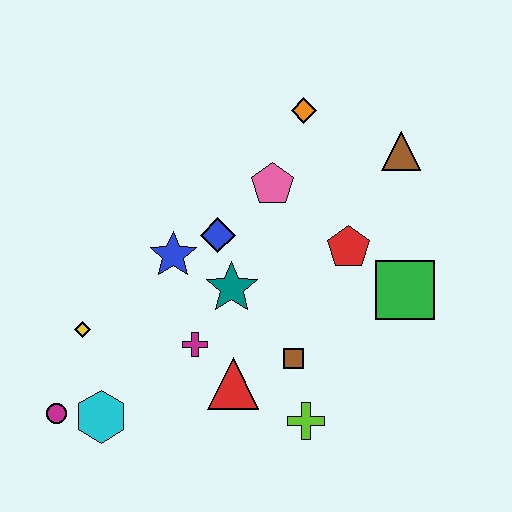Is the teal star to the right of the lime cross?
No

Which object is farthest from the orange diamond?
The magenta circle is farthest from the orange diamond.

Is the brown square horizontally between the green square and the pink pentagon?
Yes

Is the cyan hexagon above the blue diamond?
No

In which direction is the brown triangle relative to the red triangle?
The brown triangle is above the red triangle.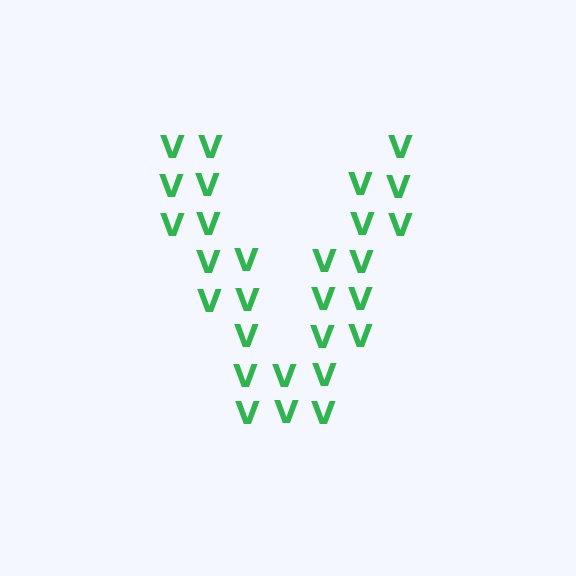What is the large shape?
The large shape is the letter V.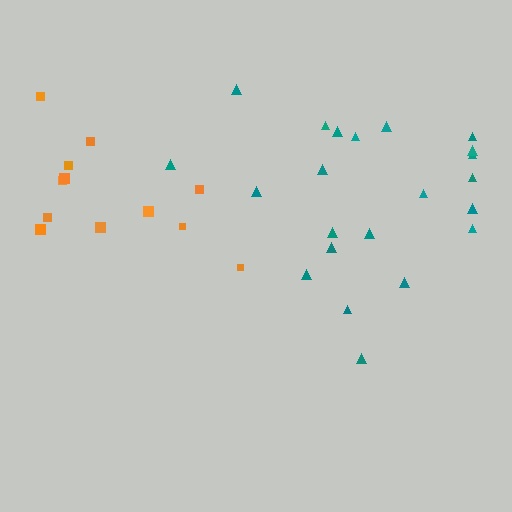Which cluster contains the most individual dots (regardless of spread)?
Teal (22).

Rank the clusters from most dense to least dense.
teal, orange.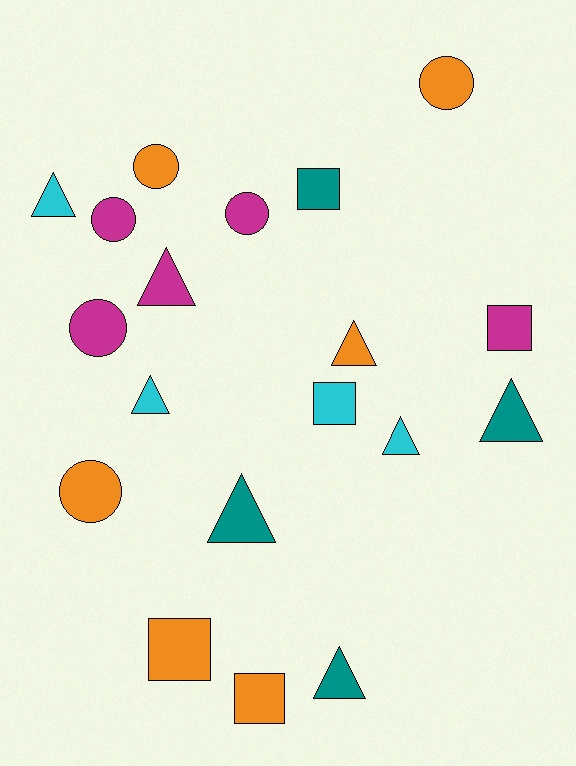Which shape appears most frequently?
Triangle, with 8 objects.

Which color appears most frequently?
Orange, with 6 objects.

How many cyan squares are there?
There is 1 cyan square.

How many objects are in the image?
There are 19 objects.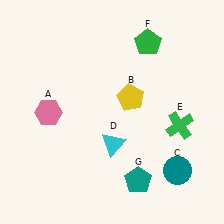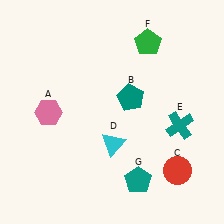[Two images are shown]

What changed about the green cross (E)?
In Image 1, E is green. In Image 2, it changed to teal.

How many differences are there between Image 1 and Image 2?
There are 3 differences between the two images.